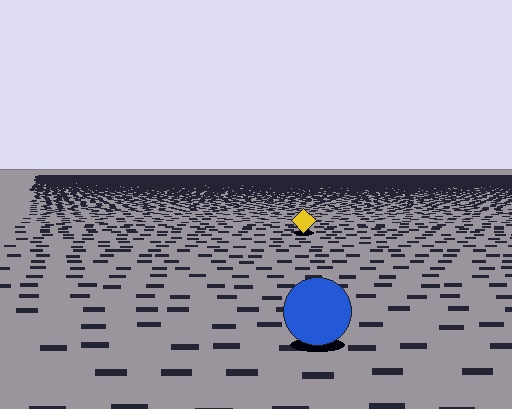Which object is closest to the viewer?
The blue circle is closest. The texture marks near it are larger and more spread out.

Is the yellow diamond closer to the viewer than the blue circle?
No. The blue circle is closer — you can tell from the texture gradient: the ground texture is coarser near it.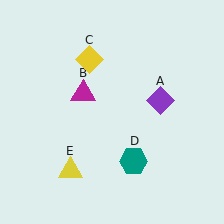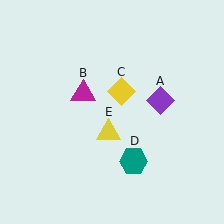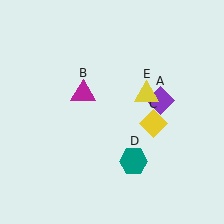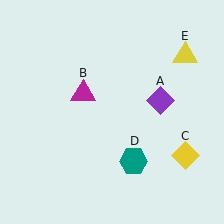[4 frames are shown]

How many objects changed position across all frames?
2 objects changed position: yellow diamond (object C), yellow triangle (object E).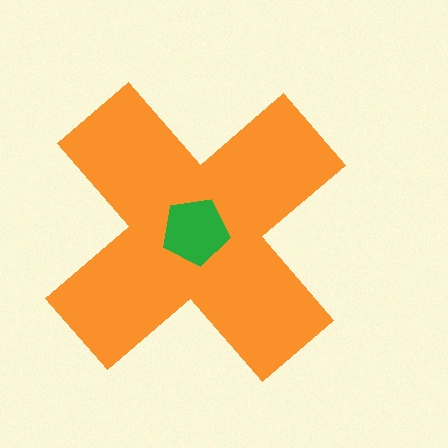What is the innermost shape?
The green pentagon.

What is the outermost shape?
The orange cross.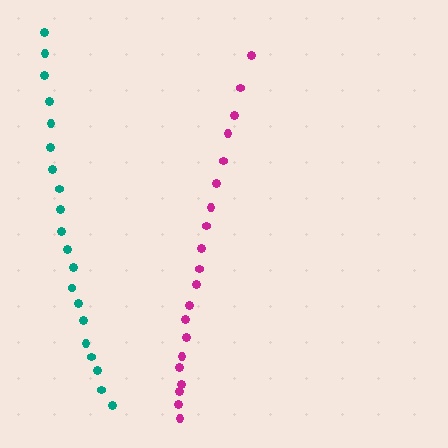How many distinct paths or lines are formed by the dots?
There are 2 distinct paths.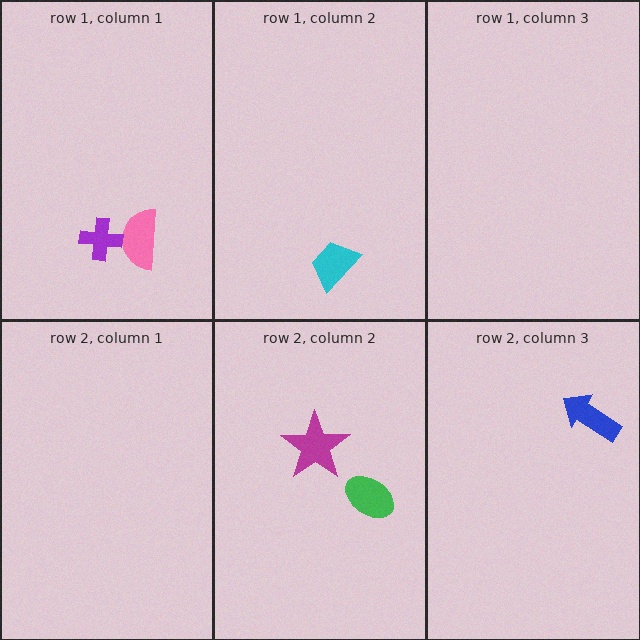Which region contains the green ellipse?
The row 2, column 2 region.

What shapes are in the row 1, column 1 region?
The pink semicircle, the purple cross.